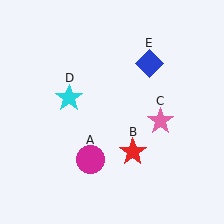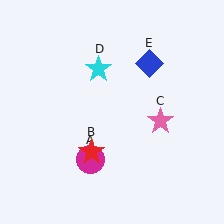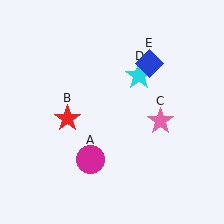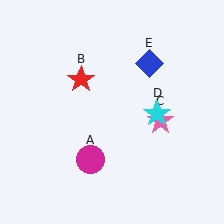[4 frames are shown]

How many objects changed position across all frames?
2 objects changed position: red star (object B), cyan star (object D).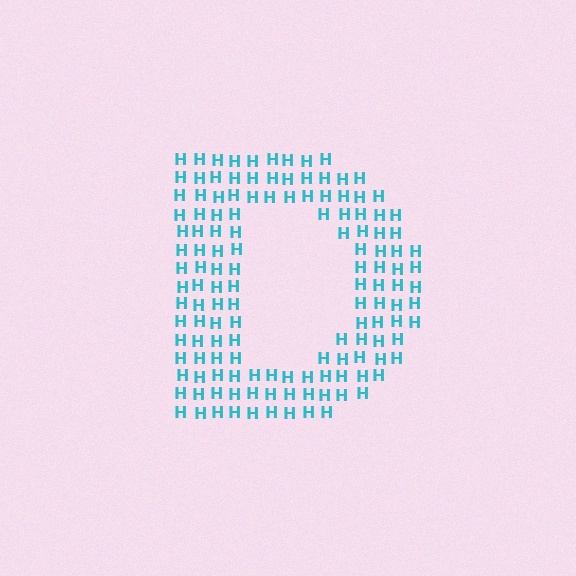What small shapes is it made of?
It is made of small letter H's.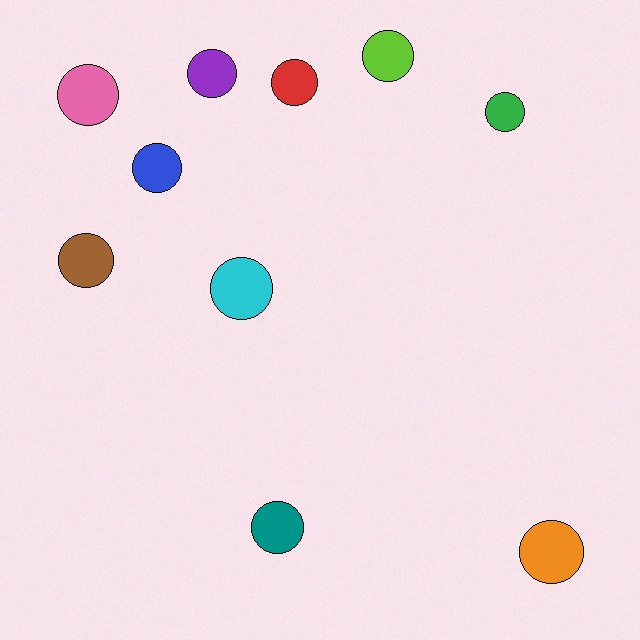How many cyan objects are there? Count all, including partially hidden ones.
There is 1 cyan object.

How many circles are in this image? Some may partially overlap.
There are 10 circles.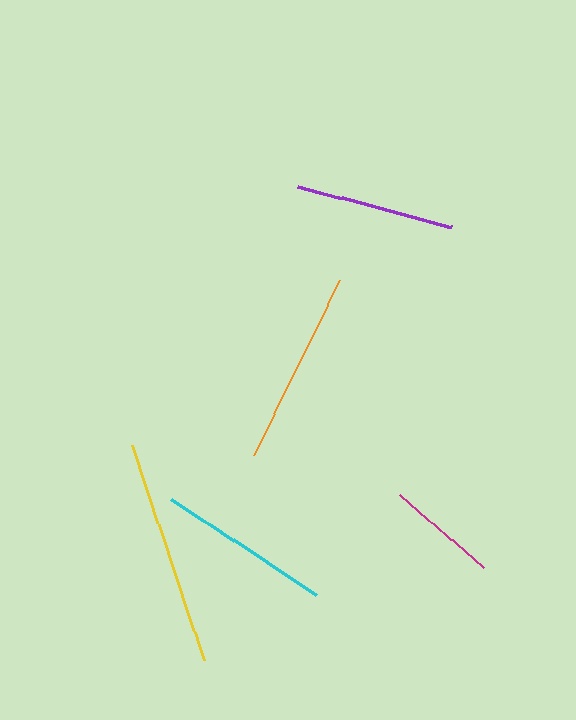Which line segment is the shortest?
The magenta line is the shortest at approximately 111 pixels.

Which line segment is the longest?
The yellow line is the longest at approximately 227 pixels.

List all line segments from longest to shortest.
From longest to shortest: yellow, orange, cyan, purple, magenta.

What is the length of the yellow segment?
The yellow segment is approximately 227 pixels long.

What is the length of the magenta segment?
The magenta segment is approximately 111 pixels long.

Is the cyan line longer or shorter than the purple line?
The cyan line is longer than the purple line.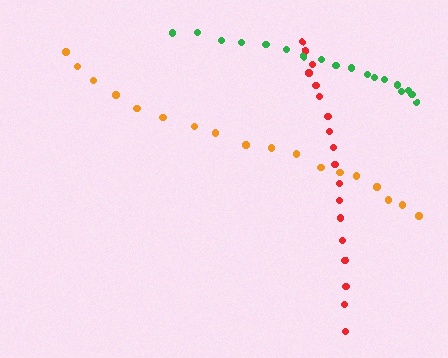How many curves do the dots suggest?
There are 3 distinct paths.